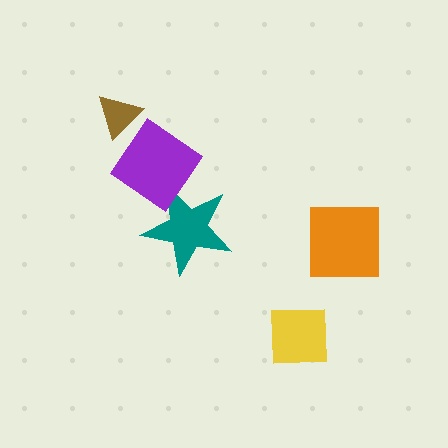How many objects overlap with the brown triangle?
0 objects overlap with the brown triangle.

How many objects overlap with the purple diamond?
1 object overlaps with the purple diamond.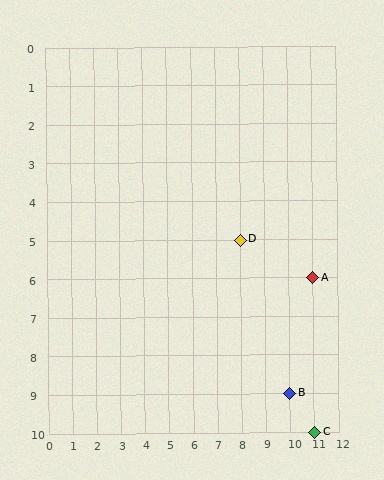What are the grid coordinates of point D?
Point D is at grid coordinates (8, 5).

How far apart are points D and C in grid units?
Points D and C are 3 columns and 5 rows apart (about 5.8 grid units diagonally).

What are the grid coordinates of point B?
Point B is at grid coordinates (10, 9).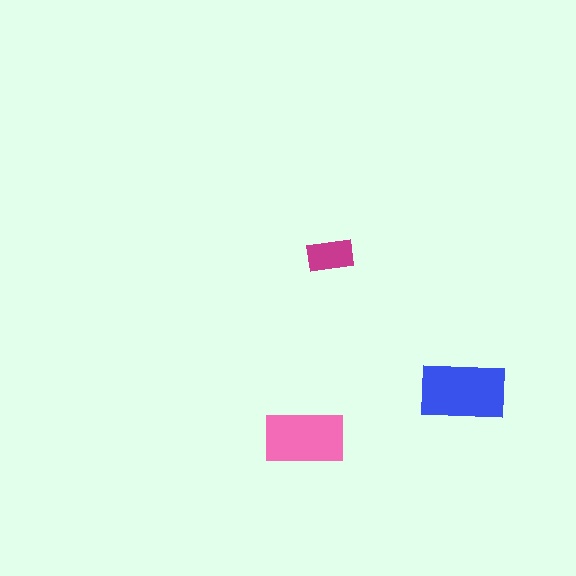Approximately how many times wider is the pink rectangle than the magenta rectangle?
About 1.5 times wider.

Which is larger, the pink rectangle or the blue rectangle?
The blue one.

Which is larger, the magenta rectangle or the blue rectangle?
The blue one.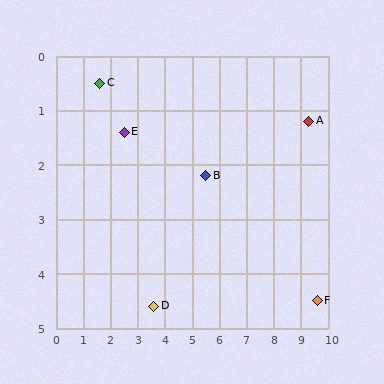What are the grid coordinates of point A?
Point A is at approximately (9.3, 1.2).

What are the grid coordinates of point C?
Point C is at approximately (1.6, 0.5).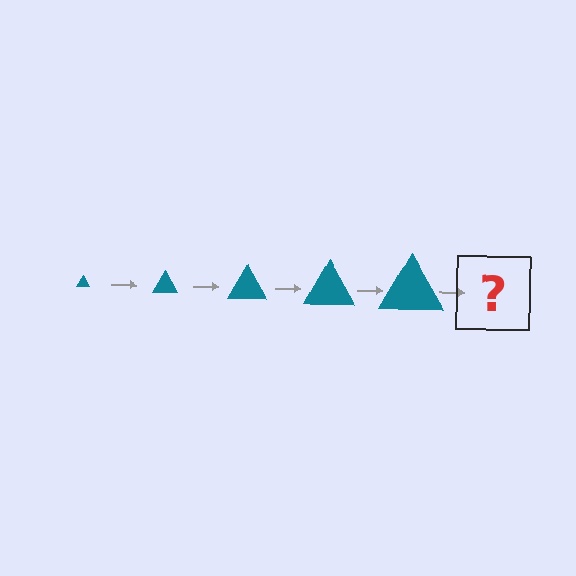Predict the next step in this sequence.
The next step is a teal triangle, larger than the previous one.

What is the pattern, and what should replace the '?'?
The pattern is that the triangle gets progressively larger each step. The '?' should be a teal triangle, larger than the previous one.